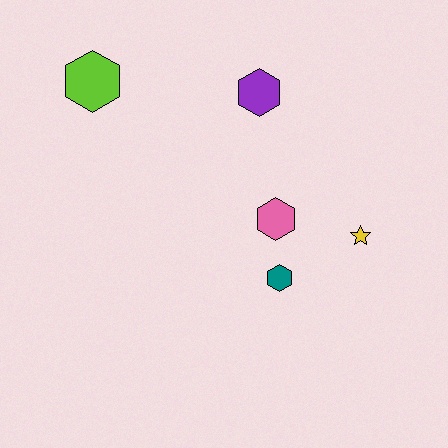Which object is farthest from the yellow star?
The lime hexagon is farthest from the yellow star.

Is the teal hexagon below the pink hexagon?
Yes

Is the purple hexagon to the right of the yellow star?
No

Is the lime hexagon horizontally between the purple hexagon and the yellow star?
No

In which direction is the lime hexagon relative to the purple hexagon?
The lime hexagon is to the left of the purple hexagon.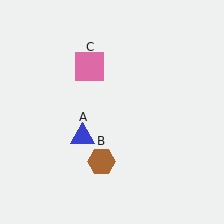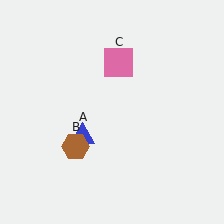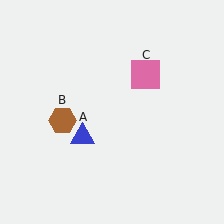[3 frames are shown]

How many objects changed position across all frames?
2 objects changed position: brown hexagon (object B), pink square (object C).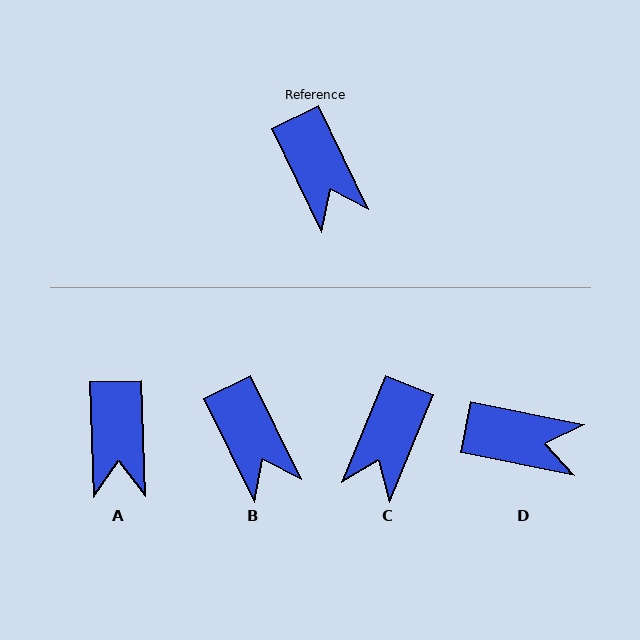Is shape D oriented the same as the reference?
No, it is off by about 53 degrees.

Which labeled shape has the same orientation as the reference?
B.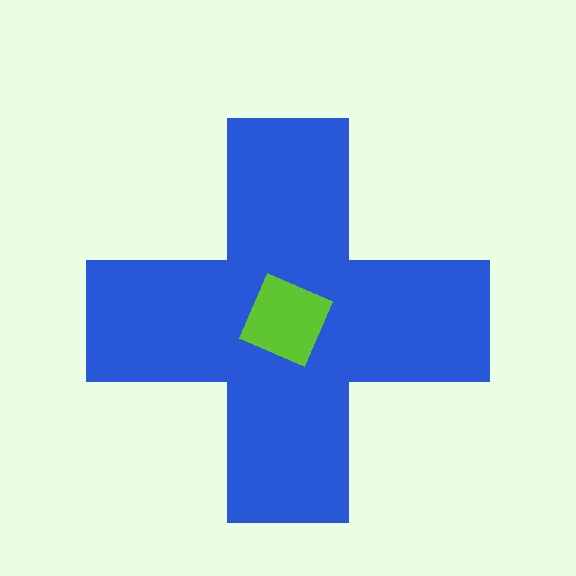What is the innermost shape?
The lime diamond.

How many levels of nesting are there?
2.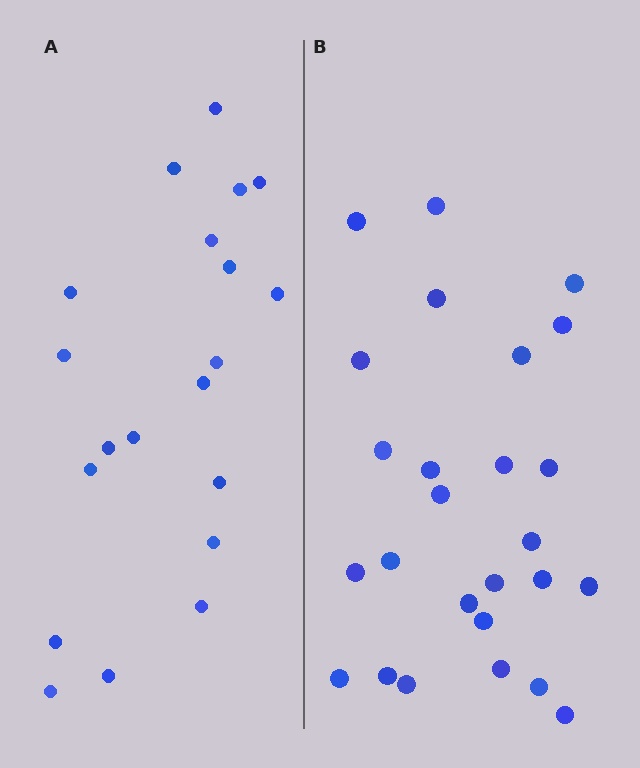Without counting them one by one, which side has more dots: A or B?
Region B (the right region) has more dots.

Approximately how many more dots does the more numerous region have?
Region B has about 6 more dots than region A.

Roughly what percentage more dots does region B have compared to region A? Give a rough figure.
About 30% more.